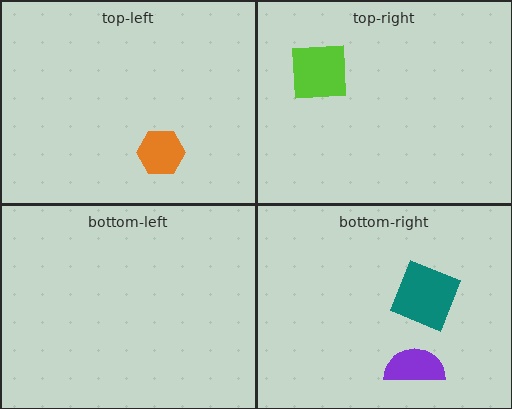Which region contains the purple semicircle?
The bottom-right region.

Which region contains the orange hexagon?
The top-left region.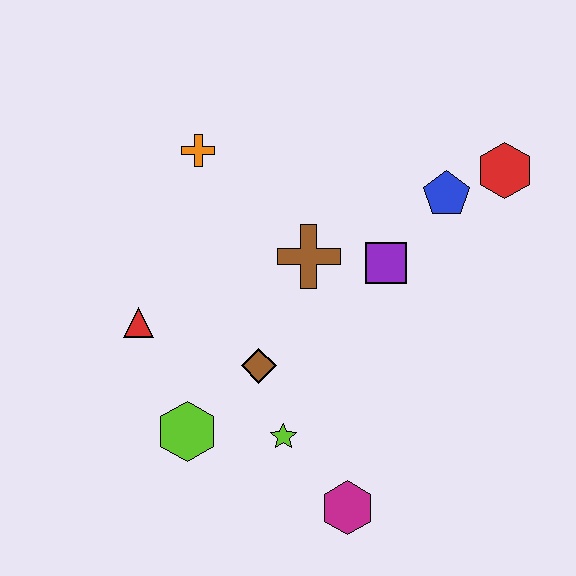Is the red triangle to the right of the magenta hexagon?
No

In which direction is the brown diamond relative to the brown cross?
The brown diamond is below the brown cross.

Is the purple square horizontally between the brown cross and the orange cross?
No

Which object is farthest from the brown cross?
The magenta hexagon is farthest from the brown cross.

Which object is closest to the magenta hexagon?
The lime star is closest to the magenta hexagon.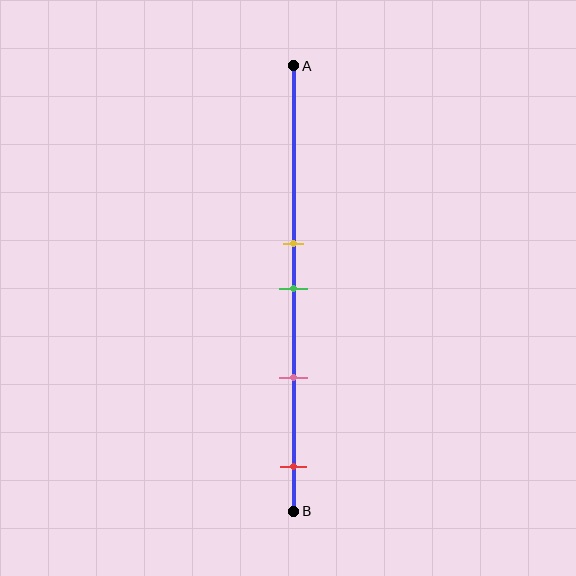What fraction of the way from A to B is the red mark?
The red mark is approximately 90% (0.9) of the way from A to B.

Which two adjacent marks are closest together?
The yellow and green marks are the closest adjacent pair.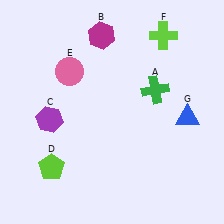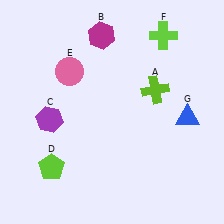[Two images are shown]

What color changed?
The cross (A) changed from green in Image 1 to lime in Image 2.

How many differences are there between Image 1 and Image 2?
There is 1 difference between the two images.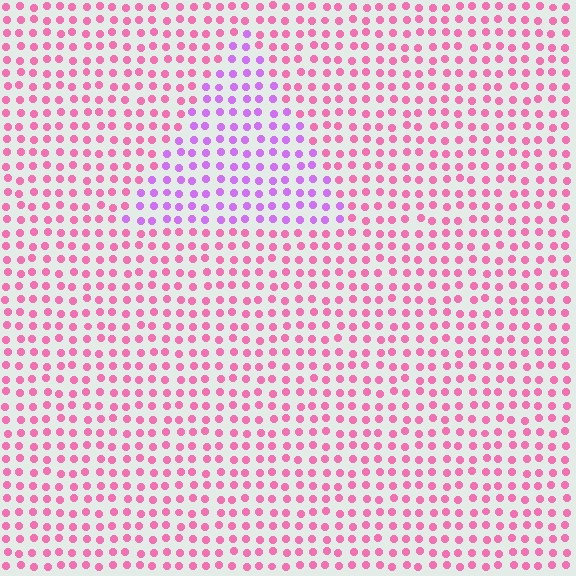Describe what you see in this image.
The image is filled with small pink elements in a uniform arrangement. A triangle-shaped region is visible where the elements are tinted to a slightly different hue, forming a subtle color boundary.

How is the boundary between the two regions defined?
The boundary is defined purely by a slight shift in hue (about 45 degrees). Spacing, size, and orientation are identical on both sides.